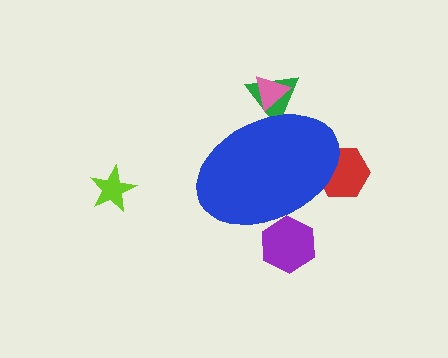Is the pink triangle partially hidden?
Yes, the pink triangle is partially hidden behind the blue ellipse.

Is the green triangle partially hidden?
Yes, the green triangle is partially hidden behind the blue ellipse.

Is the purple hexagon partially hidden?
Yes, the purple hexagon is partially hidden behind the blue ellipse.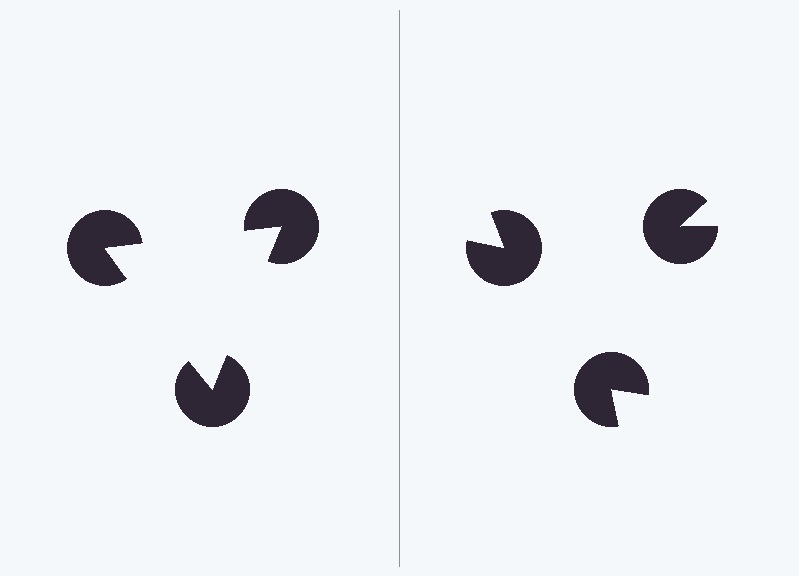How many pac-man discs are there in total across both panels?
6 — 3 on each side.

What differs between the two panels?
The pac-man discs are positioned identically on both sides; only the wedge orientations differ. On the left they align to a triangle; on the right they are misaligned.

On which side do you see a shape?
An illusory triangle appears on the left side. On the right side the wedge cuts are rotated, so no coherent shape forms.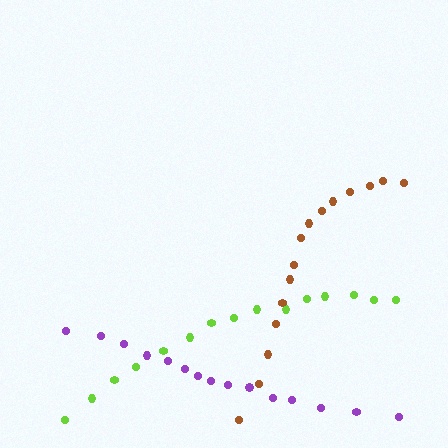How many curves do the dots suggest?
There are 3 distinct paths.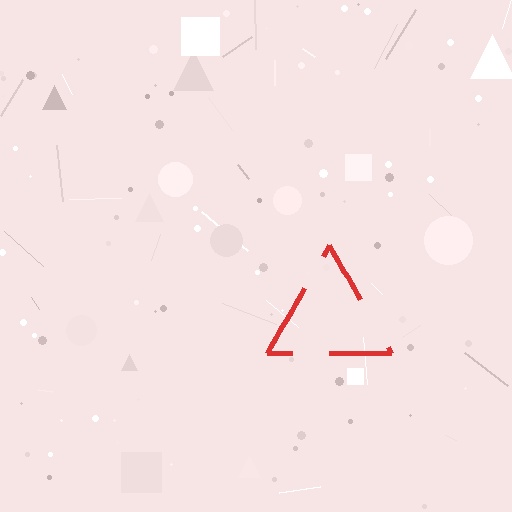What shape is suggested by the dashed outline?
The dashed outline suggests a triangle.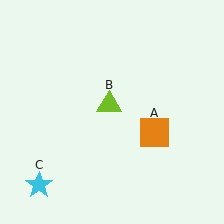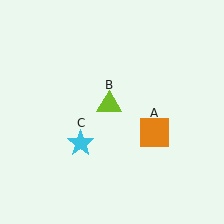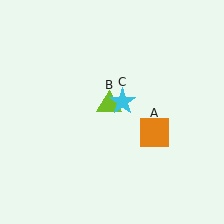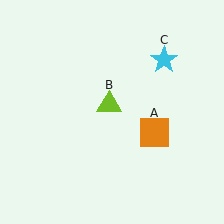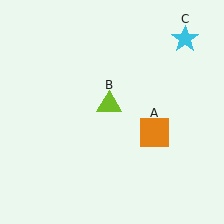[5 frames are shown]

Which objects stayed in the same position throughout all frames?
Orange square (object A) and lime triangle (object B) remained stationary.